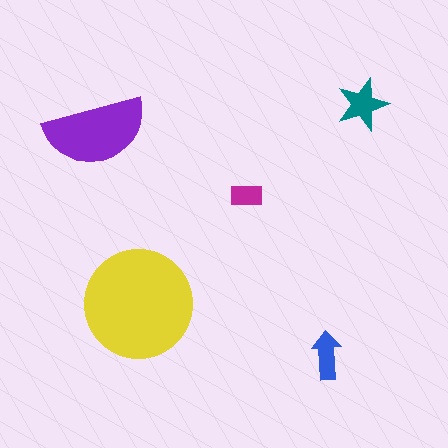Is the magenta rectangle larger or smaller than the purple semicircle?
Smaller.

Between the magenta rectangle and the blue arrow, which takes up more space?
The blue arrow.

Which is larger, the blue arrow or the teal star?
The teal star.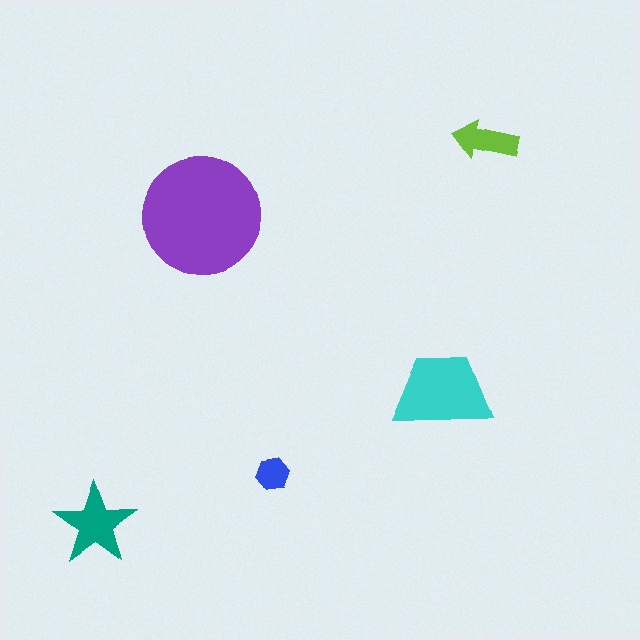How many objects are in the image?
There are 5 objects in the image.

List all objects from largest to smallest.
The purple circle, the cyan trapezoid, the teal star, the lime arrow, the blue hexagon.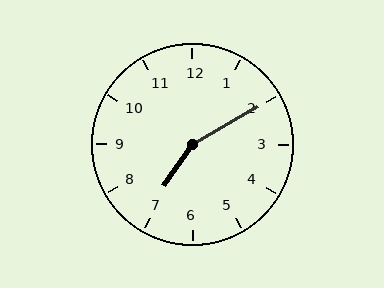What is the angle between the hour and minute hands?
Approximately 155 degrees.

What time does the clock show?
7:10.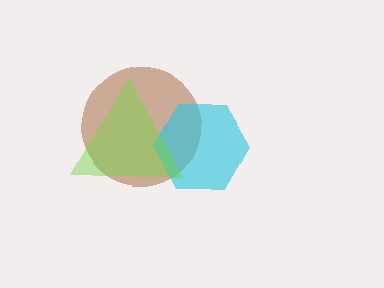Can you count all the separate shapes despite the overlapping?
Yes, there are 3 separate shapes.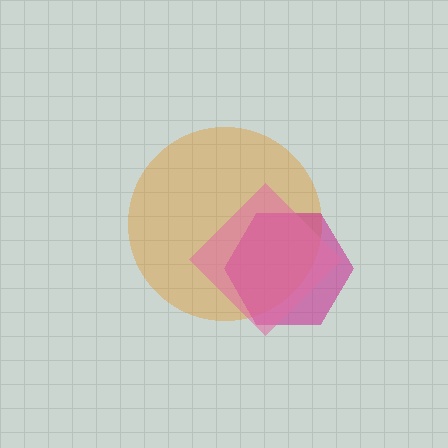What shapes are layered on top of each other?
The layered shapes are: an orange circle, a magenta hexagon, a pink diamond.